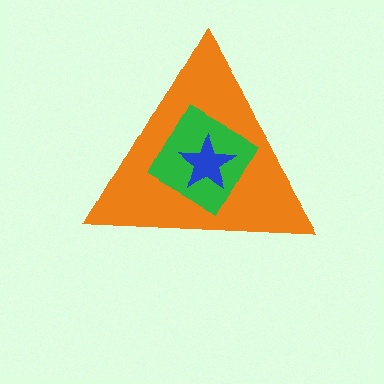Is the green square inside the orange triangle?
Yes.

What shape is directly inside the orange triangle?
The green square.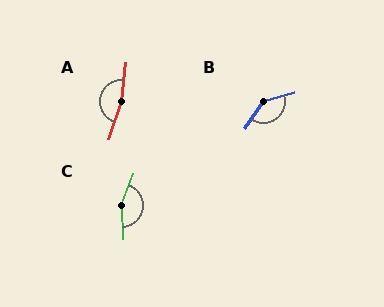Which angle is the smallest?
B, at approximately 140 degrees.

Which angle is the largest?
A, at approximately 168 degrees.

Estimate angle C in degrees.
Approximately 156 degrees.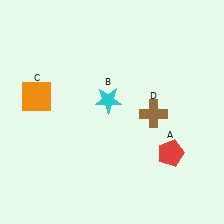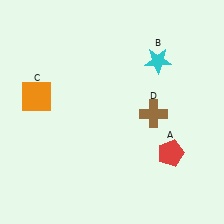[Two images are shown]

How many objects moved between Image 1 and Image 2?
1 object moved between the two images.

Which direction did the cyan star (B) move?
The cyan star (B) moved right.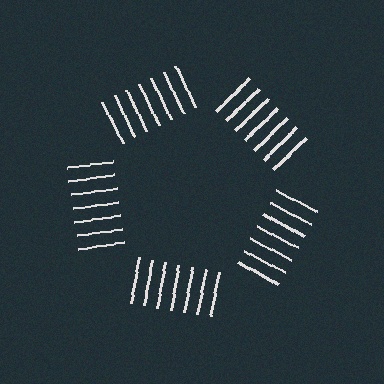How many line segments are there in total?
35 — 7 along each of the 5 edges.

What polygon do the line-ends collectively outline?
An illusory pentagon — the line segments terminate on its edges but no continuous stroke is drawn.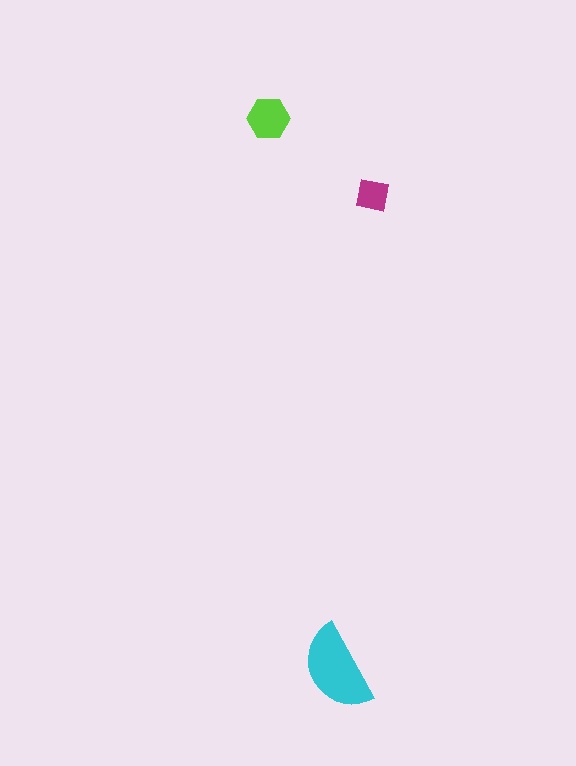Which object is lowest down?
The cyan semicircle is bottommost.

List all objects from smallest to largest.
The magenta square, the lime hexagon, the cyan semicircle.